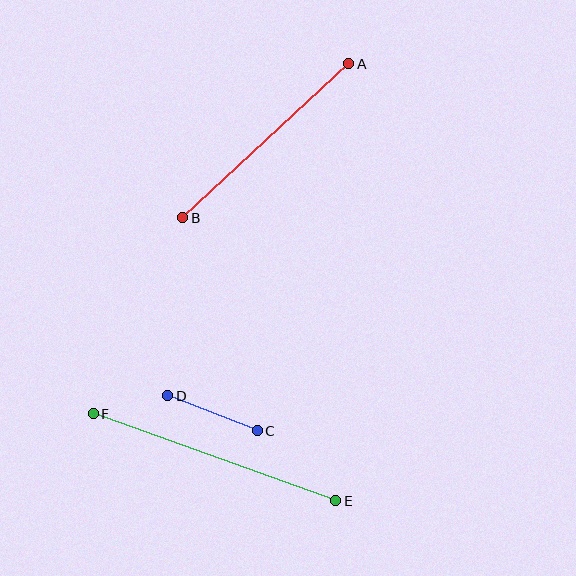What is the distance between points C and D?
The distance is approximately 96 pixels.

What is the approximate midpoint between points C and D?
The midpoint is at approximately (213, 413) pixels.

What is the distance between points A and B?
The distance is approximately 226 pixels.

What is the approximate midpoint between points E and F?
The midpoint is at approximately (214, 457) pixels.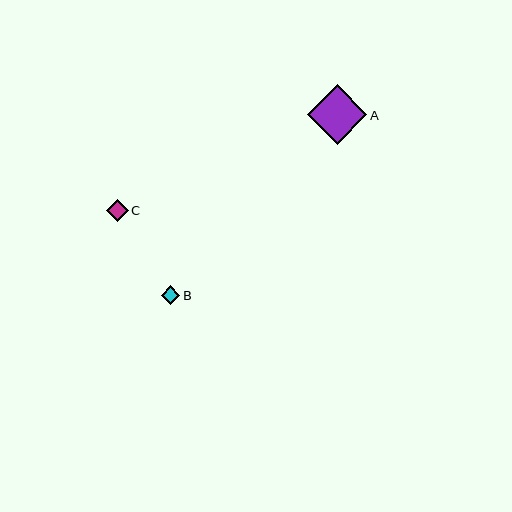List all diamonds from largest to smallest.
From largest to smallest: A, C, B.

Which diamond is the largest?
Diamond A is the largest with a size of approximately 60 pixels.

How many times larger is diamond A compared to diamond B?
Diamond A is approximately 3.2 times the size of diamond B.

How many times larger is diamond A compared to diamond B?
Diamond A is approximately 3.2 times the size of diamond B.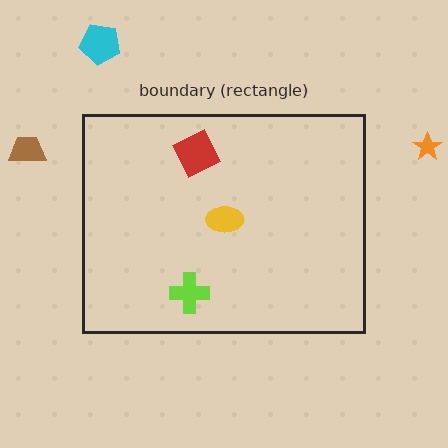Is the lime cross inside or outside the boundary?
Inside.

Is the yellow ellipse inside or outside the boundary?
Inside.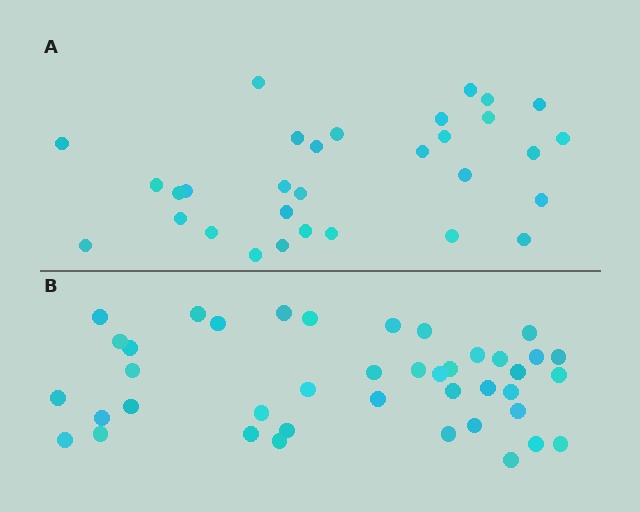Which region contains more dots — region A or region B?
Region B (the bottom region) has more dots.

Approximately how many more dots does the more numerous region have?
Region B has roughly 10 or so more dots than region A.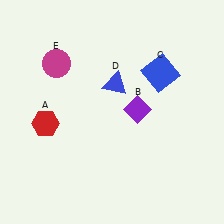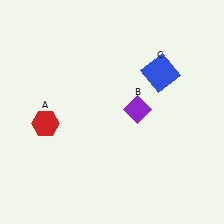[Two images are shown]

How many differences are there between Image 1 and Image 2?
There are 2 differences between the two images.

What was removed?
The blue triangle (D), the magenta circle (E) were removed in Image 2.